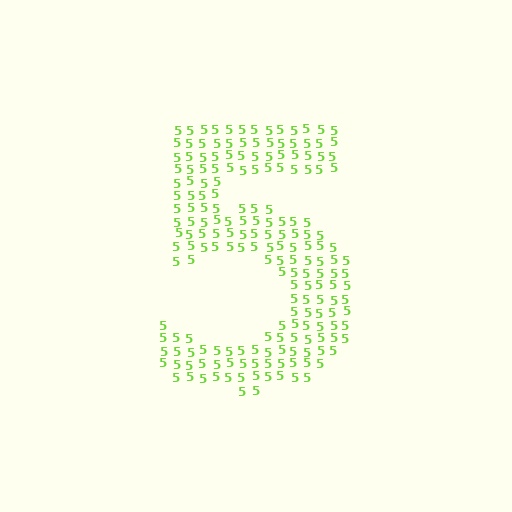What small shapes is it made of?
It is made of small digit 5's.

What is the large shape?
The large shape is the digit 5.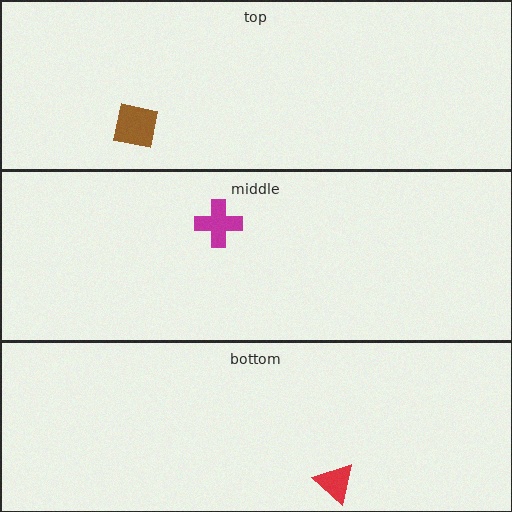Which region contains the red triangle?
The bottom region.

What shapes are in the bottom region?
The red triangle.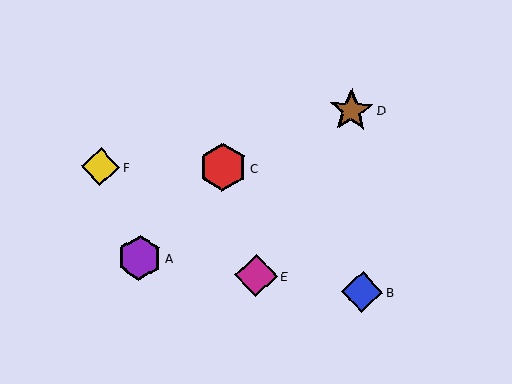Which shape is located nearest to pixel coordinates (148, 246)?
The purple hexagon (labeled A) at (140, 258) is nearest to that location.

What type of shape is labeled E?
Shape E is a magenta diamond.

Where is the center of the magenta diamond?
The center of the magenta diamond is at (256, 276).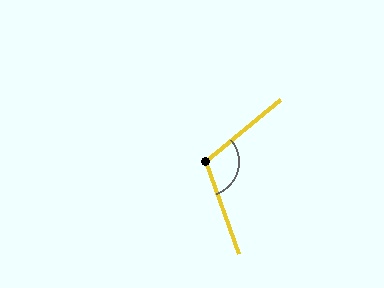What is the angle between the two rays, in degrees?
Approximately 110 degrees.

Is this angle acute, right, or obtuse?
It is obtuse.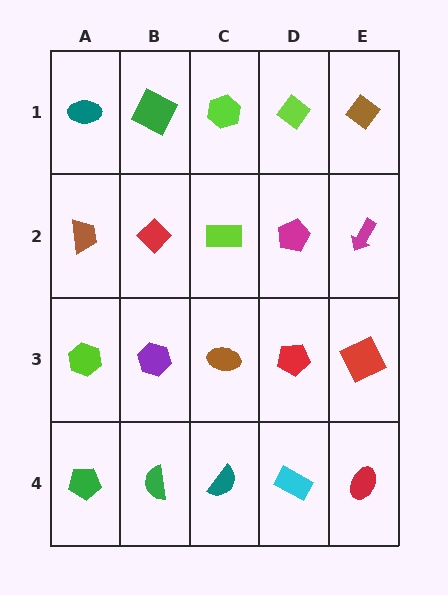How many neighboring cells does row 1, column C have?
3.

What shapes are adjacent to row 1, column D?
A magenta pentagon (row 2, column D), a lime hexagon (row 1, column C), a brown diamond (row 1, column E).